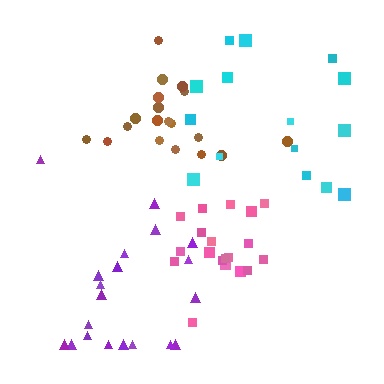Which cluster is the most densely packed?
Pink.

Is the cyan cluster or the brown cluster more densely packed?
Brown.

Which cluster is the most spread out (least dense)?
Cyan.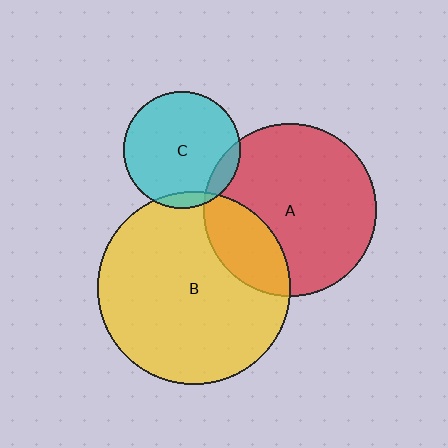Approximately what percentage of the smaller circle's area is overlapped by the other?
Approximately 10%.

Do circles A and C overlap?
Yes.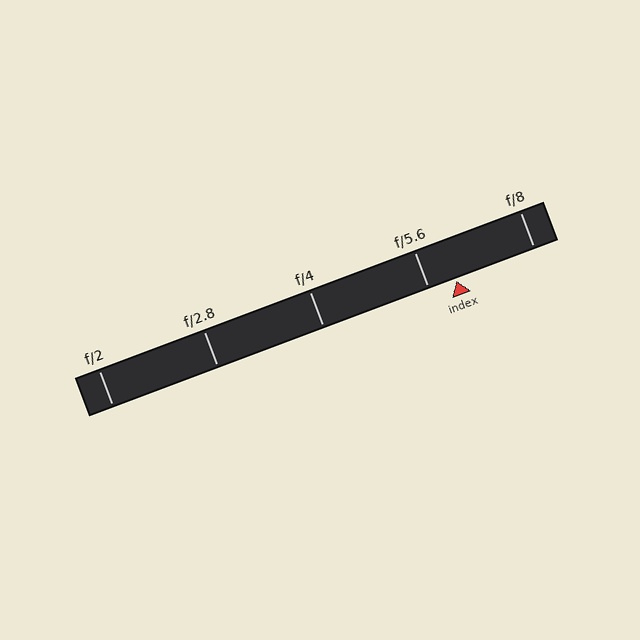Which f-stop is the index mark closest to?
The index mark is closest to f/5.6.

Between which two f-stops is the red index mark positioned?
The index mark is between f/5.6 and f/8.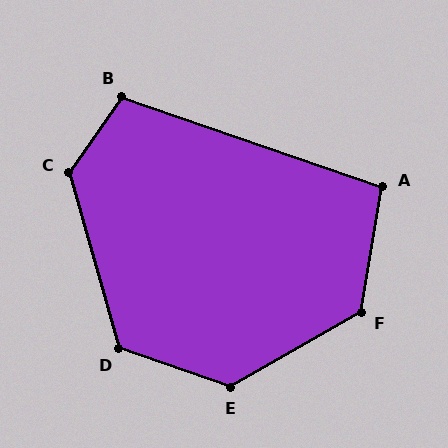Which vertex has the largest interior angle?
E, at approximately 131 degrees.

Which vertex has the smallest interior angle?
A, at approximately 99 degrees.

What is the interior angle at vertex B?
Approximately 106 degrees (obtuse).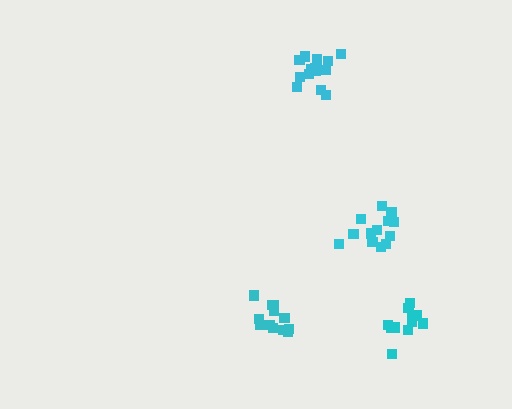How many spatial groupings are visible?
There are 4 spatial groupings.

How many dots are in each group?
Group 1: 12 dots, Group 2: 14 dots, Group 3: 11 dots, Group 4: 14 dots (51 total).